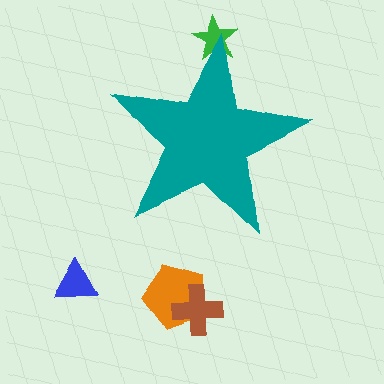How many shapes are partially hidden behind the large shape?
1 shape is partially hidden.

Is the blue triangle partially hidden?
No, the blue triangle is fully visible.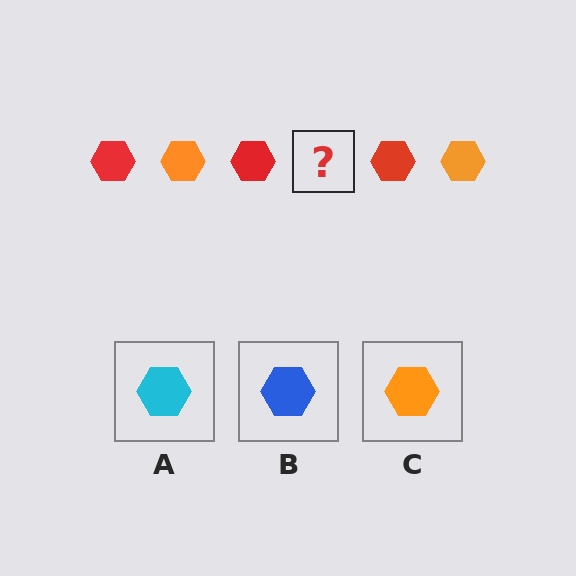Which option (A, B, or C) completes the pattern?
C.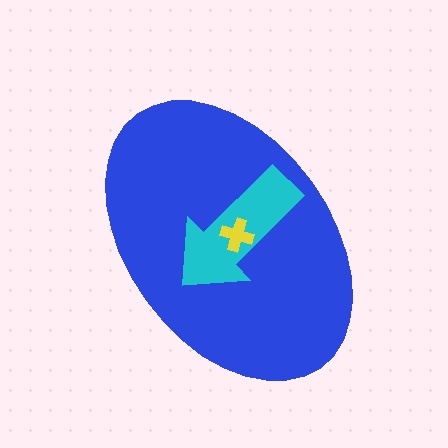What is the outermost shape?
The blue ellipse.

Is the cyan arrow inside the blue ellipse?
Yes.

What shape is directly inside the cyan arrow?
The yellow cross.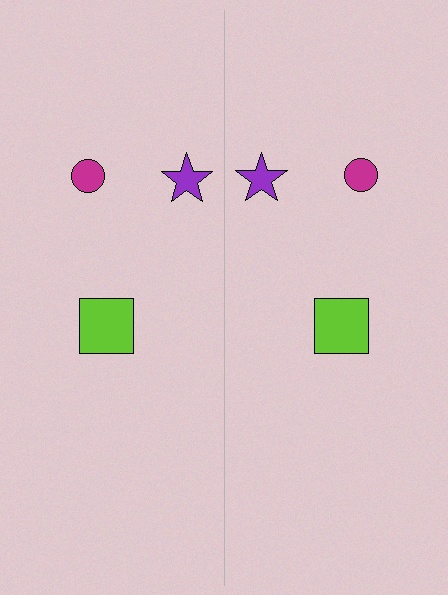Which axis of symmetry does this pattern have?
The pattern has a vertical axis of symmetry running through the center of the image.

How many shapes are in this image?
There are 6 shapes in this image.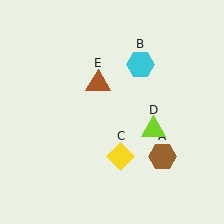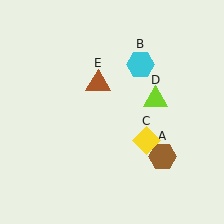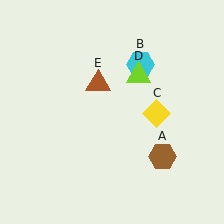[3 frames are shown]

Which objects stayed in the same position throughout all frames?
Brown hexagon (object A) and cyan hexagon (object B) and brown triangle (object E) remained stationary.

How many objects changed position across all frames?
2 objects changed position: yellow diamond (object C), lime triangle (object D).